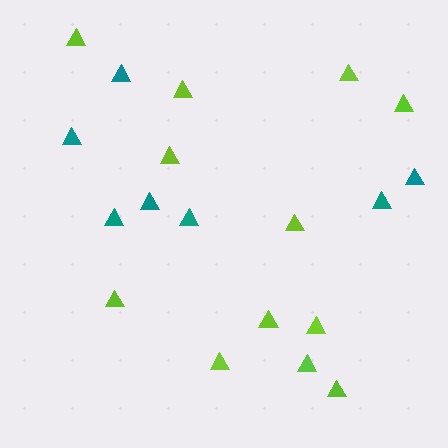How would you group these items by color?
There are 2 groups: one group of lime triangles (12) and one group of teal triangles (7).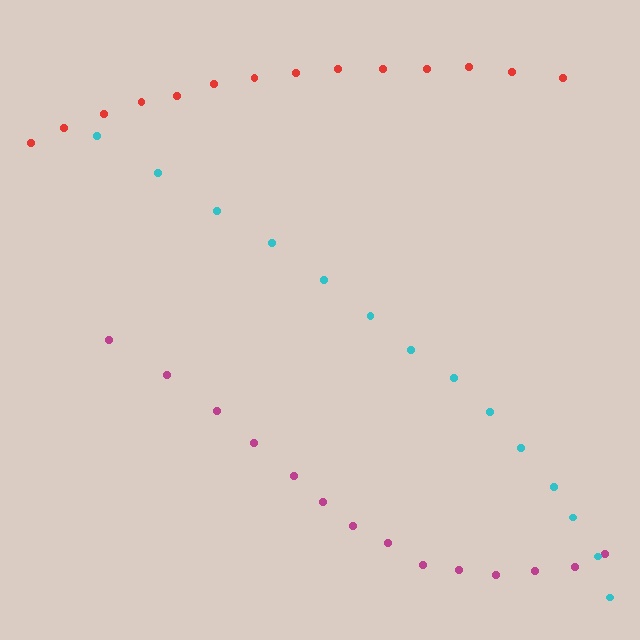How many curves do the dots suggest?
There are 3 distinct paths.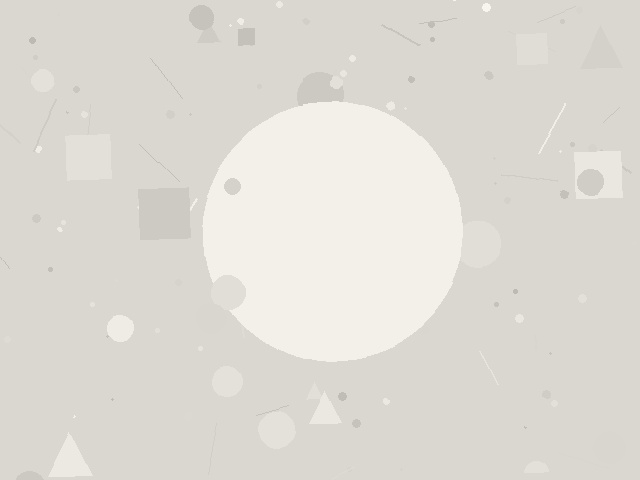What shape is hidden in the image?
A circle is hidden in the image.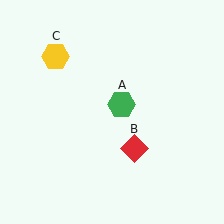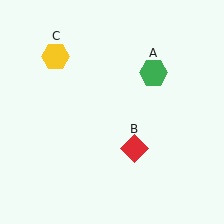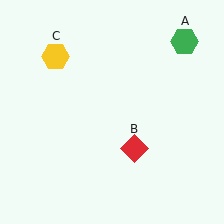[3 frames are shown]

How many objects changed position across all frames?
1 object changed position: green hexagon (object A).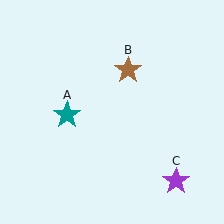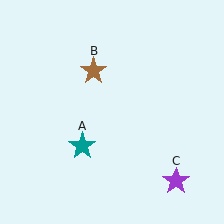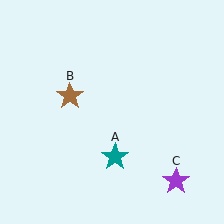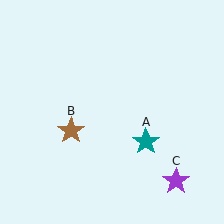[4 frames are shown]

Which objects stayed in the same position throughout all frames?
Purple star (object C) remained stationary.